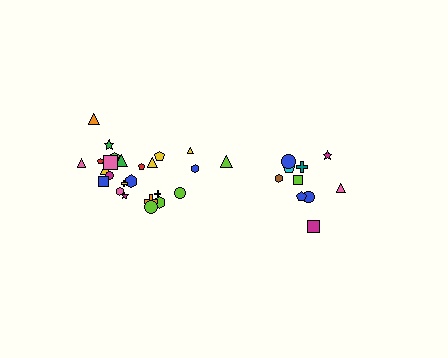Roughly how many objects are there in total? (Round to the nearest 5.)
Roughly 35 objects in total.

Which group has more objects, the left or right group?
The left group.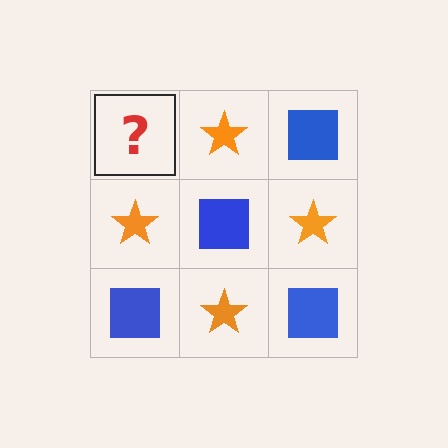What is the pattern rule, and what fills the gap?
The rule is that it alternates blue square and orange star in a checkerboard pattern. The gap should be filled with a blue square.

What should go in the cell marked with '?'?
The missing cell should contain a blue square.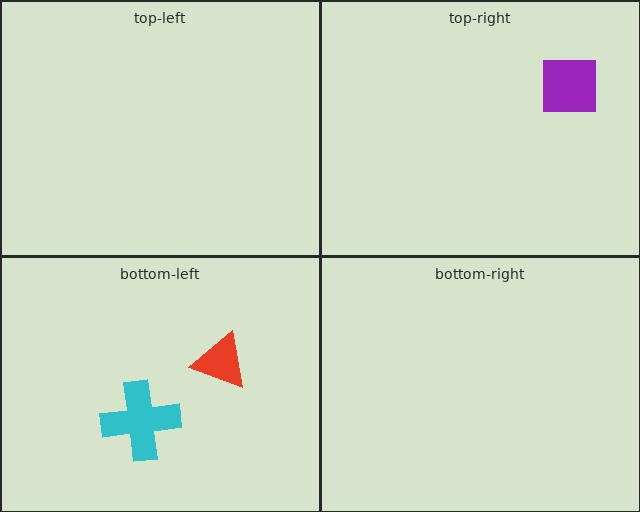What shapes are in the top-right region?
The purple square.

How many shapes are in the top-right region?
1.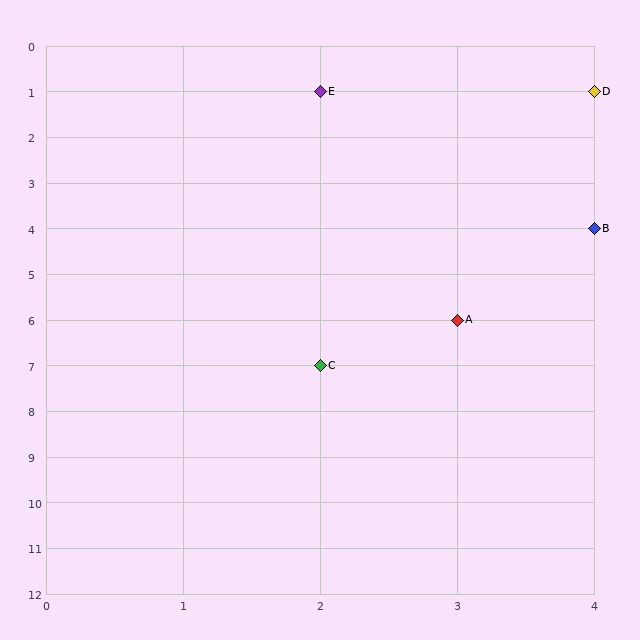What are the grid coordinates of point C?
Point C is at grid coordinates (2, 7).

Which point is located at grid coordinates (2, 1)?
Point E is at (2, 1).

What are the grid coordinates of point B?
Point B is at grid coordinates (4, 4).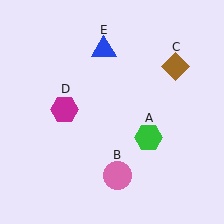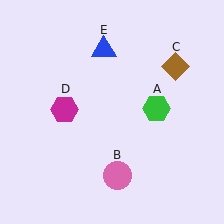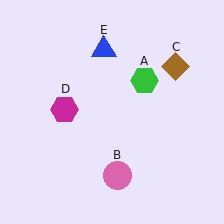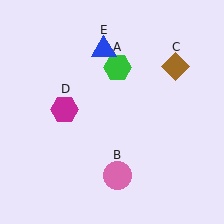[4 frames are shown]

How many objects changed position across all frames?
1 object changed position: green hexagon (object A).